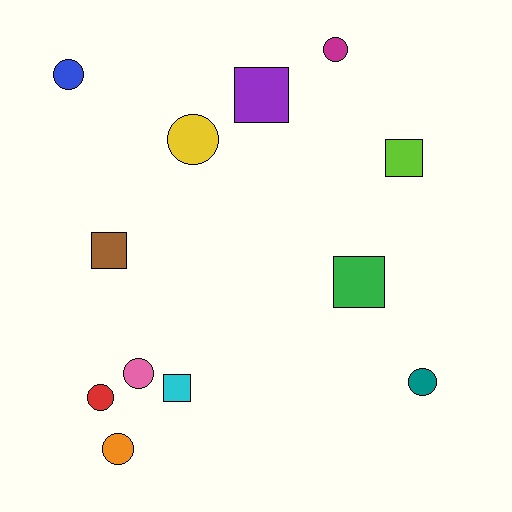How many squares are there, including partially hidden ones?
There are 5 squares.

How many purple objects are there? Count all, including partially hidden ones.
There is 1 purple object.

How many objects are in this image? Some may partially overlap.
There are 12 objects.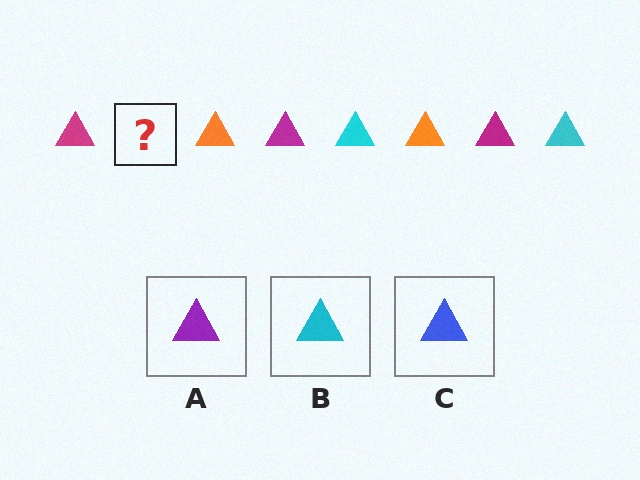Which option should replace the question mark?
Option B.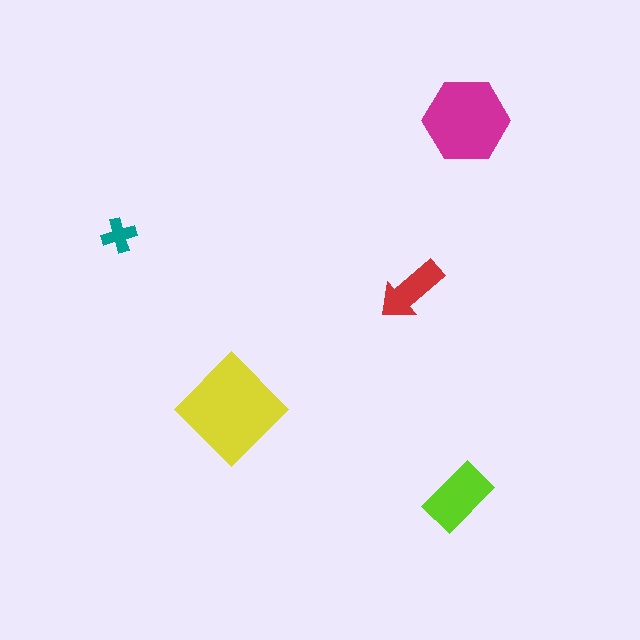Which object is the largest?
The yellow diamond.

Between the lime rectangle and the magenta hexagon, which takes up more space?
The magenta hexagon.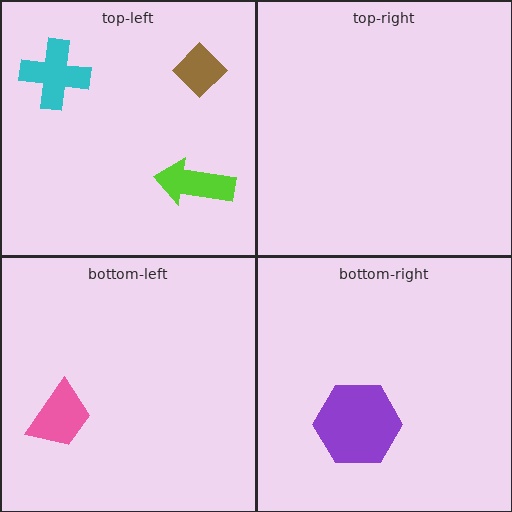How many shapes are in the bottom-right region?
1.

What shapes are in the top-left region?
The brown diamond, the lime arrow, the cyan cross.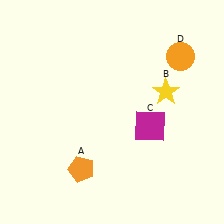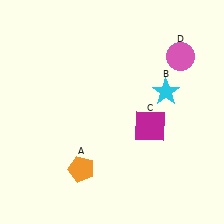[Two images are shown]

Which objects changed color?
B changed from yellow to cyan. D changed from orange to pink.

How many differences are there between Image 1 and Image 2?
There are 2 differences between the two images.